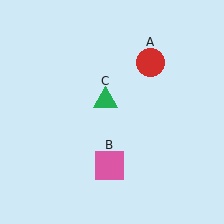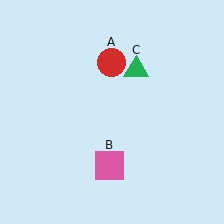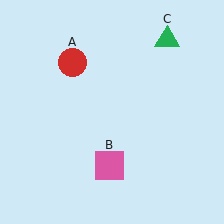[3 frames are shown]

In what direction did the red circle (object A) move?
The red circle (object A) moved left.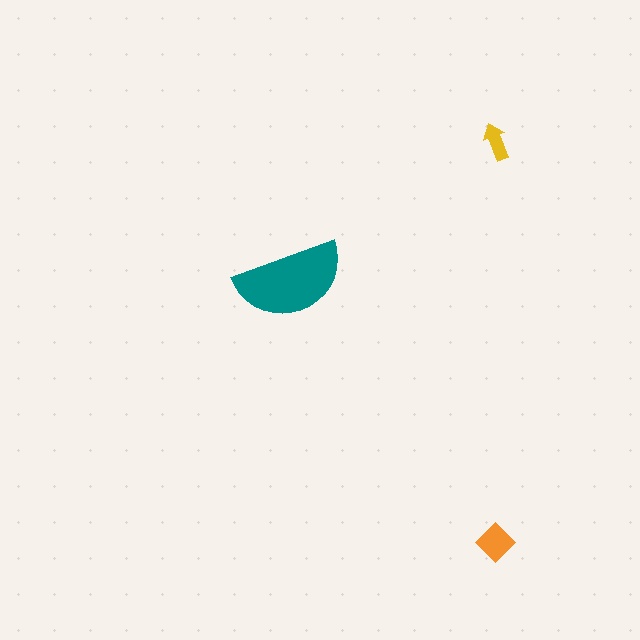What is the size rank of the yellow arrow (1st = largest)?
3rd.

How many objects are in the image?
There are 3 objects in the image.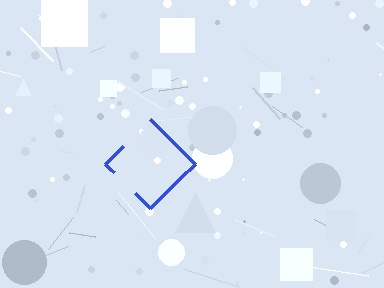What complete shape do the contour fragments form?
The contour fragments form a diamond.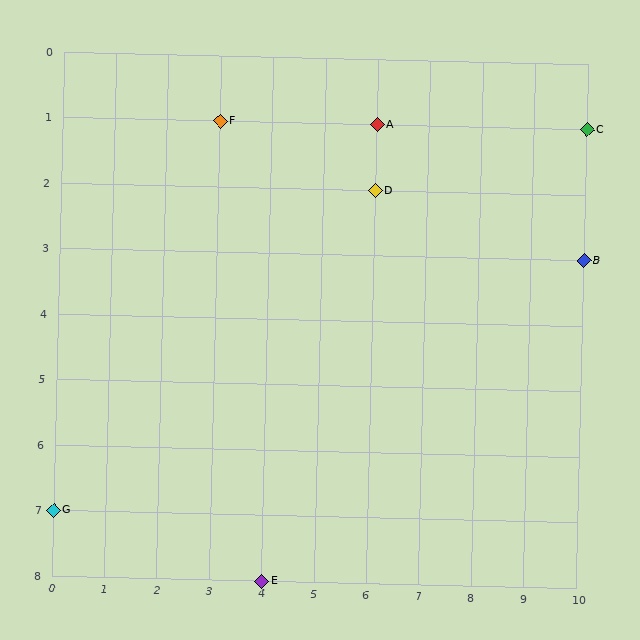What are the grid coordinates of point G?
Point G is at grid coordinates (0, 7).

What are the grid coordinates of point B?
Point B is at grid coordinates (10, 3).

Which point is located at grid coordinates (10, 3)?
Point B is at (10, 3).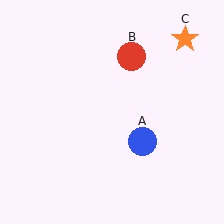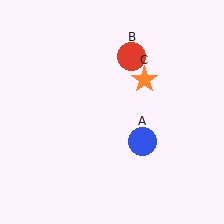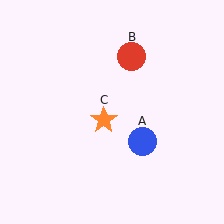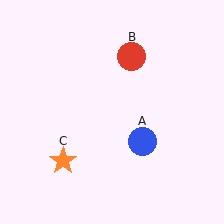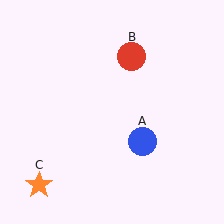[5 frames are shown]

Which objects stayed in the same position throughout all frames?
Blue circle (object A) and red circle (object B) remained stationary.